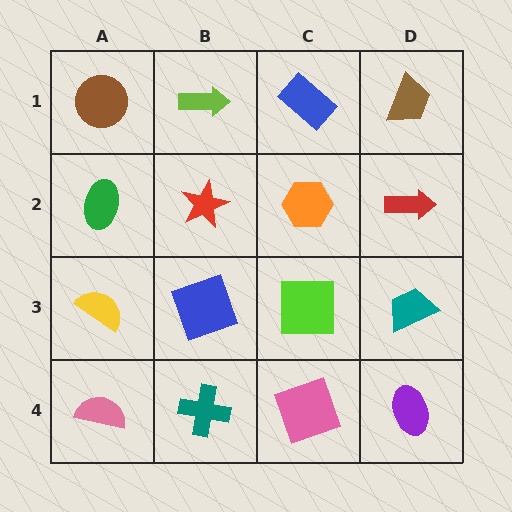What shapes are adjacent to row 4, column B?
A blue square (row 3, column B), a pink semicircle (row 4, column A), a pink square (row 4, column C).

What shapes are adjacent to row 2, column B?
A lime arrow (row 1, column B), a blue square (row 3, column B), a green ellipse (row 2, column A), an orange hexagon (row 2, column C).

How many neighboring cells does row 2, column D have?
3.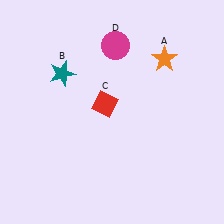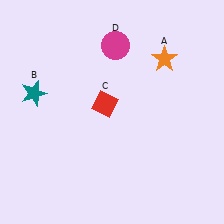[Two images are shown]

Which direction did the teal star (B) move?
The teal star (B) moved left.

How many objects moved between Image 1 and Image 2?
1 object moved between the two images.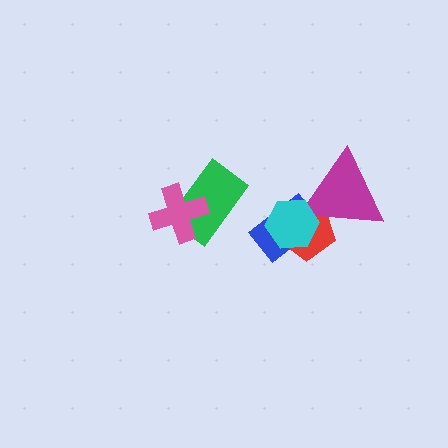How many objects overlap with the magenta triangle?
3 objects overlap with the magenta triangle.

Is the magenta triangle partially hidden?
Yes, it is partially covered by another shape.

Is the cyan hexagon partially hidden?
No, no other shape covers it.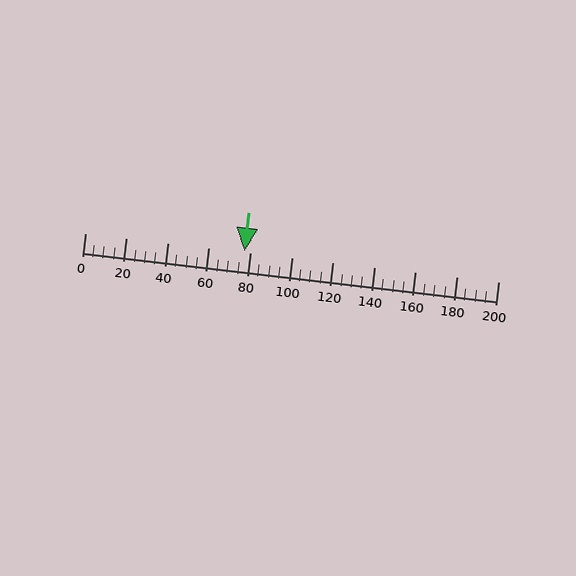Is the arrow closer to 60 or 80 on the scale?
The arrow is closer to 80.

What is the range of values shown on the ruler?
The ruler shows values from 0 to 200.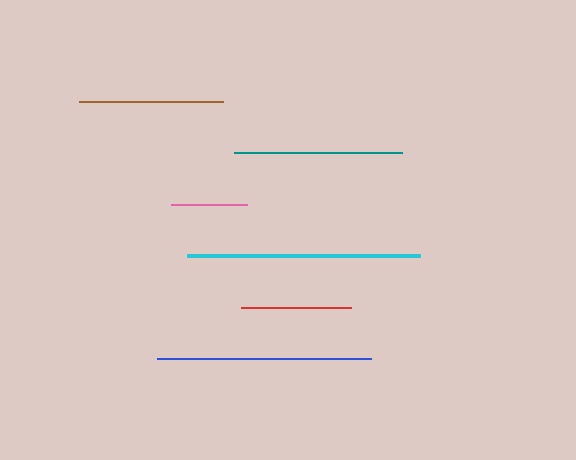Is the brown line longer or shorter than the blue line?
The blue line is longer than the brown line.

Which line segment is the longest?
The cyan line is the longest at approximately 233 pixels.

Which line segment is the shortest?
The pink line is the shortest at approximately 76 pixels.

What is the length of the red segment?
The red segment is approximately 110 pixels long.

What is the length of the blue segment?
The blue segment is approximately 214 pixels long.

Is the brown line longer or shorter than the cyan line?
The cyan line is longer than the brown line.